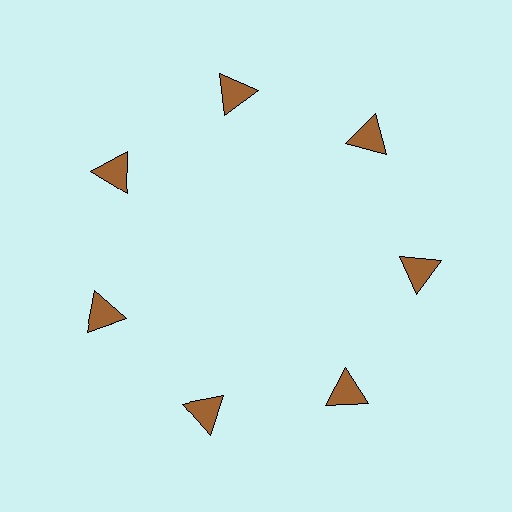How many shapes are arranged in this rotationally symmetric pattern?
There are 7 shapes, arranged in 7 groups of 1.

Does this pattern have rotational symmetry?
Yes, this pattern has 7-fold rotational symmetry. It looks the same after rotating 51 degrees around the center.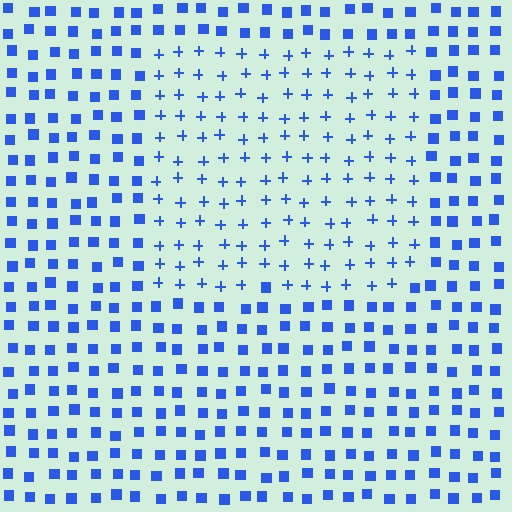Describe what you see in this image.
The image is filled with small blue elements arranged in a uniform grid. A rectangle-shaped region contains plus signs, while the surrounding area contains squares. The boundary is defined purely by the change in element shape.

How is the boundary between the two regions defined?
The boundary is defined by a change in element shape: plus signs inside vs. squares outside. All elements share the same color and spacing.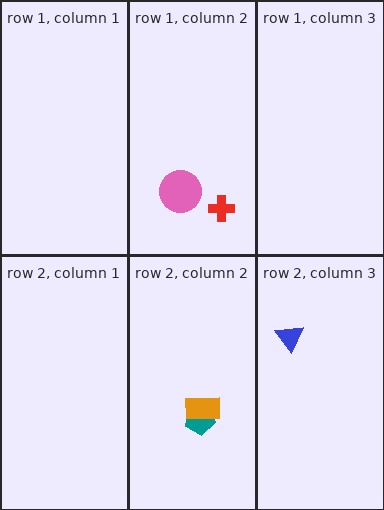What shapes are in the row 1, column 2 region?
The pink circle, the red cross.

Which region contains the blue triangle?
The row 2, column 3 region.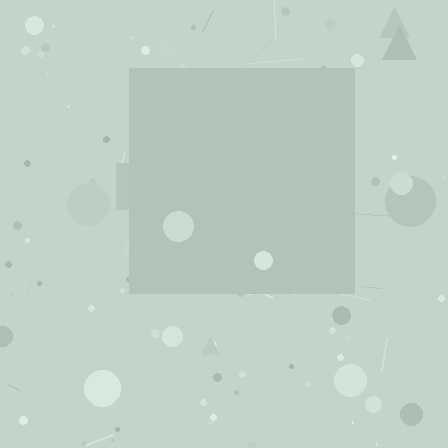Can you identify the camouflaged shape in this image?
The camouflaged shape is a square.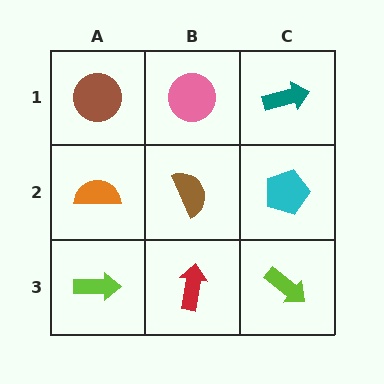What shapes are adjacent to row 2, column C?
A teal arrow (row 1, column C), a lime arrow (row 3, column C), a brown semicircle (row 2, column B).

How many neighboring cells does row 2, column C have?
3.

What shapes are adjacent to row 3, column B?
A brown semicircle (row 2, column B), a lime arrow (row 3, column A), a lime arrow (row 3, column C).